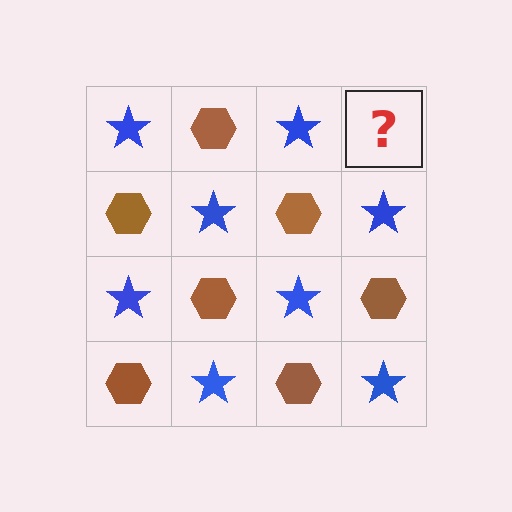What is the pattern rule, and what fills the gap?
The rule is that it alternates blue star and brown hexagon in a checkerboard pattern. The gap should be filled with a brown hexagon.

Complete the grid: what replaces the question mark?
The question mark should be replaced with a brown hexagon.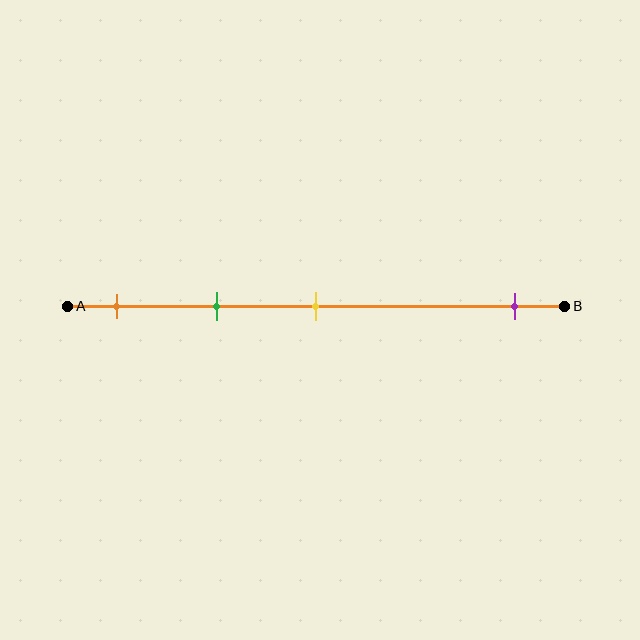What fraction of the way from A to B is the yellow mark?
The yellow mark is approximately 50% (0.5) of the way from A to B.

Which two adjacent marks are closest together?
The orange and green marks are the closest adjacent pair.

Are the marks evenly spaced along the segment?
No, the marks are not evenly spaced.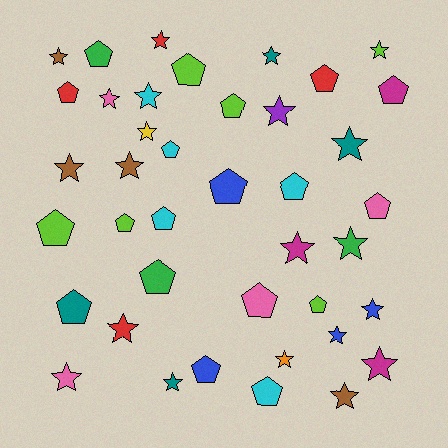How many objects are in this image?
There are 40 objects.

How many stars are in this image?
There are 21 stars.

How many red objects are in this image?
There are 4 red objects.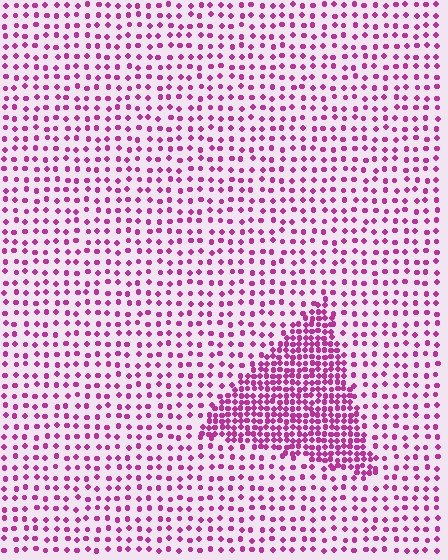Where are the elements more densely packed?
The elements are more densely packed inside the triangle boundary.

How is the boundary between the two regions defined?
The boundary is defined by a change in element density (approximately 2.6x ratio). All elements are the same color, size, and shape.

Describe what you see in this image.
The image contains small magenta elements arranged at two different densities. A triangle-shaped region is visible where the elements are more densely packed than the surrounding area.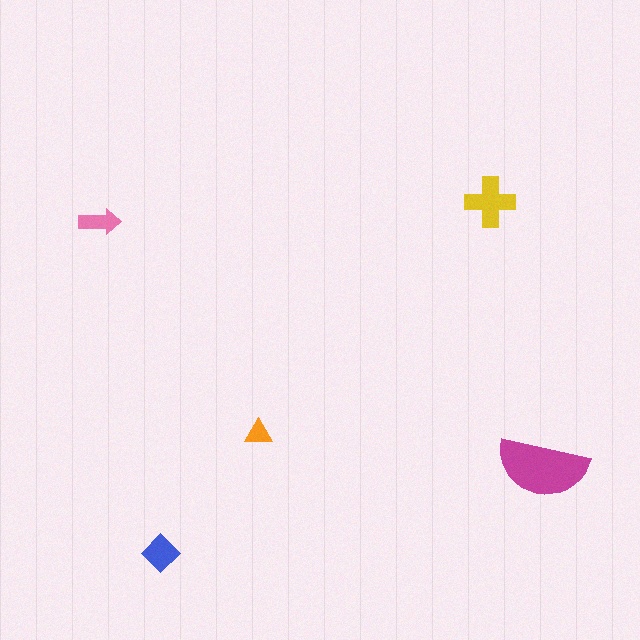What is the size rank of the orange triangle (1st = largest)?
5th.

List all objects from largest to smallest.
The magenta semicircle, the yellow cross, the blue diamond, the pink arrow, the orange triangle.